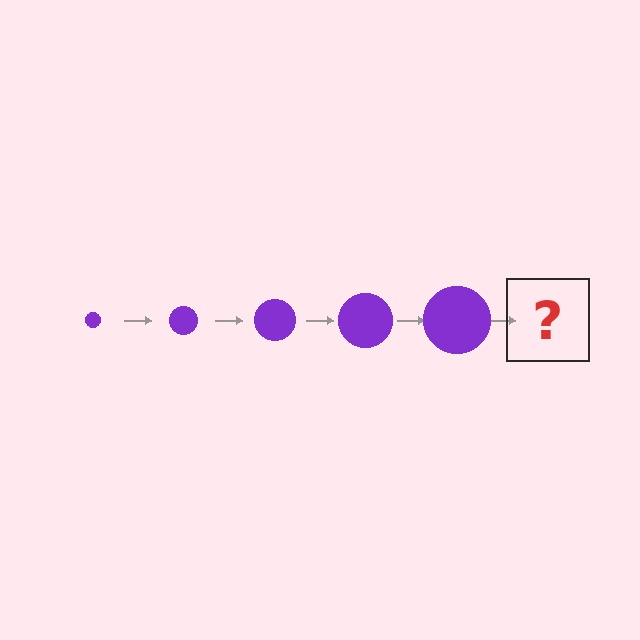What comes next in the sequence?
The next element should be a purple circle, larger than the previous one.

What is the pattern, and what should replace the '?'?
The pattern is that the circle gets progressively larger each step. The '?' should be a purple circle, larger than the previous one.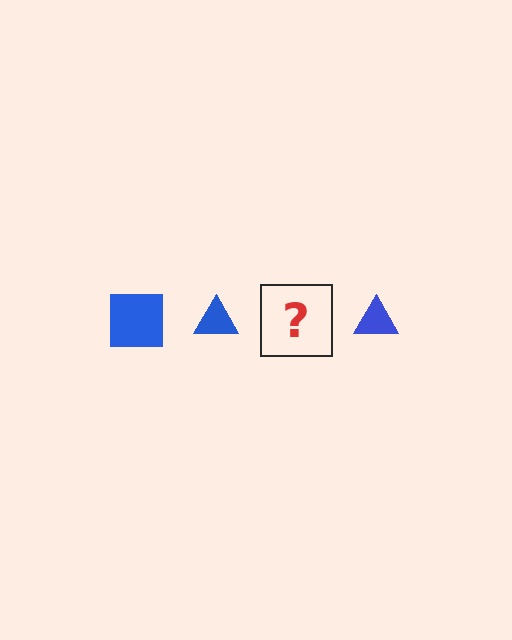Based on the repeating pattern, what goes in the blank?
The blank should be a blue square.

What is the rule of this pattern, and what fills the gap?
The rule is that the pattern cycles through square, triangle shapes in blue. The gap should be filled with a blue square.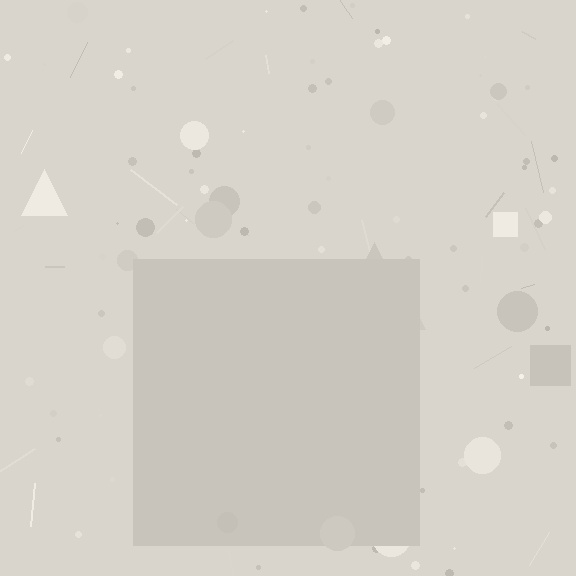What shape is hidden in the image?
A square is hidden in the image.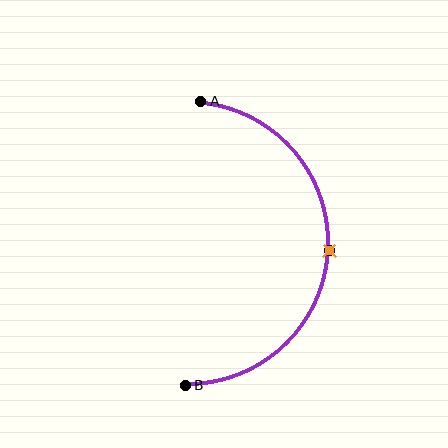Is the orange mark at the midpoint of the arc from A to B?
Yes. The orange mark lies on the arc at equal arc-length from both A and B — it is the arc midpoint.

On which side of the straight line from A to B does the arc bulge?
The arc bulges to the right of the straight line connecting A and B.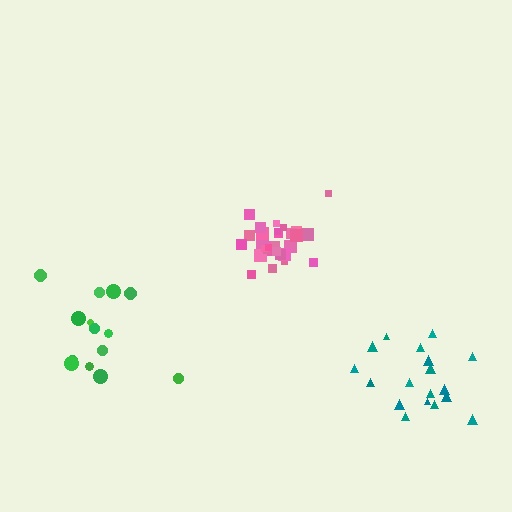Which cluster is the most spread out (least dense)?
Green.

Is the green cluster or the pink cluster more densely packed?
Pink.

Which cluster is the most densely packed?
Pink.